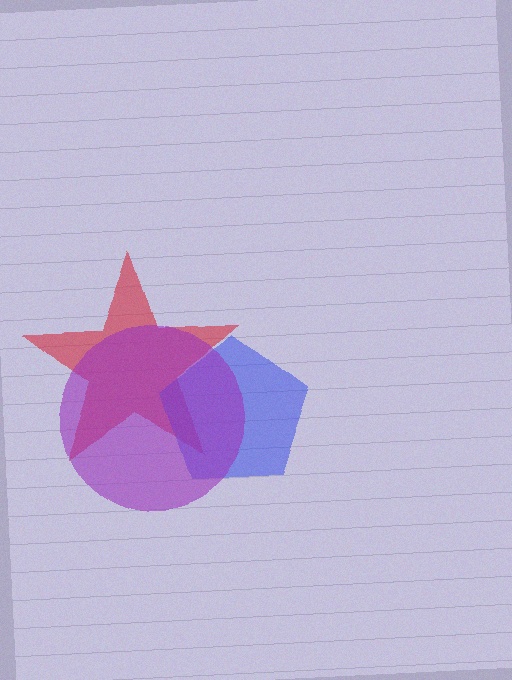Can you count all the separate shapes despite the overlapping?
Yes, there are 3 separate shapes.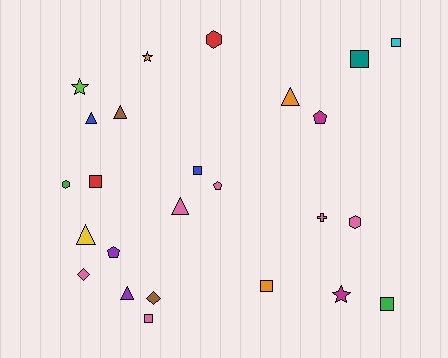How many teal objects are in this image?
There is 1 teal object.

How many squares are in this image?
There are 7 squares.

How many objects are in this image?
There are 25 objects.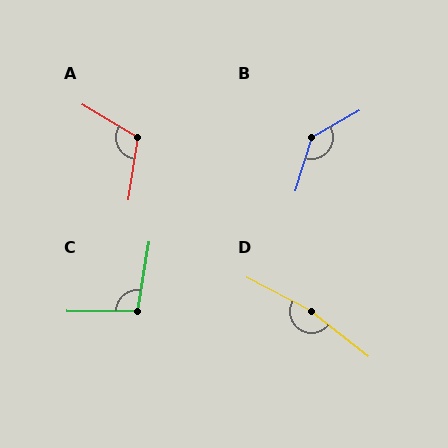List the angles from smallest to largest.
C (99°), A (112°), B (137°), D (169°).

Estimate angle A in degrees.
Approximately 112 degrees.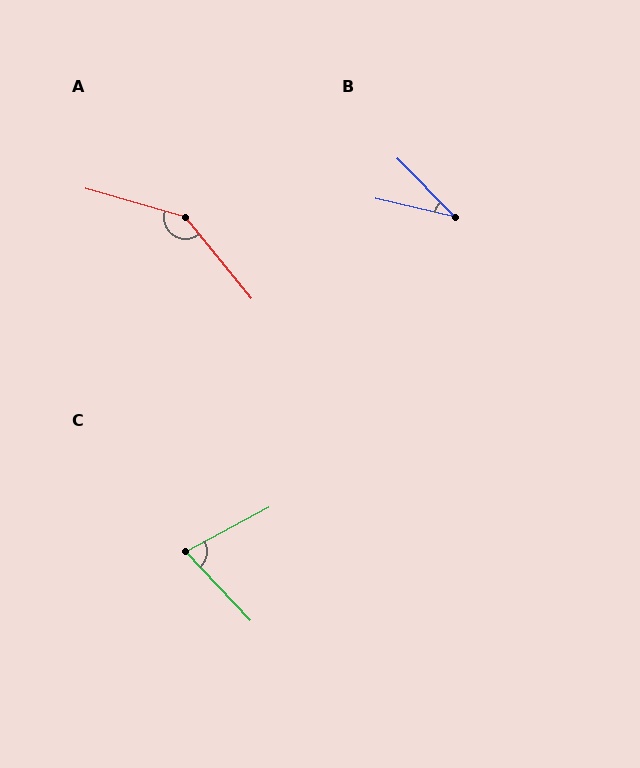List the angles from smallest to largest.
B (33°), C (75°), A (145°).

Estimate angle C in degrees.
Approximately 75 degrees.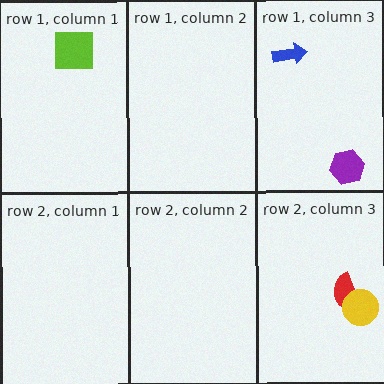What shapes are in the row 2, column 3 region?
The red semicircle, the yellow circle.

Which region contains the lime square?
The row 1, column 1 region.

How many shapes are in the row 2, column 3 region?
2.